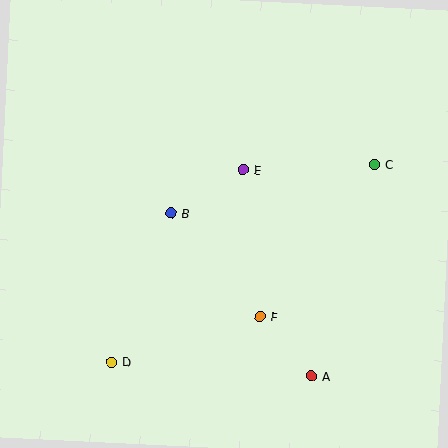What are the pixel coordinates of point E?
Point E is at (243, 170).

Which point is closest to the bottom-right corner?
Point A is closest to the bottom-right corner.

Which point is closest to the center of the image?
Point B at (171, 213) is closest to the center.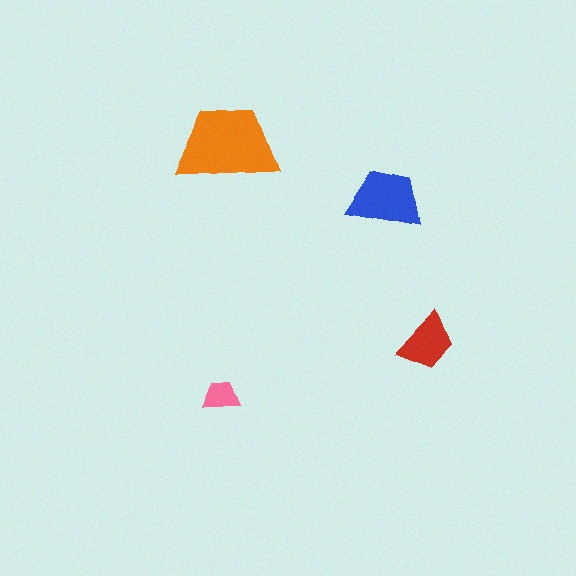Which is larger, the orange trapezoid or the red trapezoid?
The orange one.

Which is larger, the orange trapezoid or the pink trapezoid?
The orange one.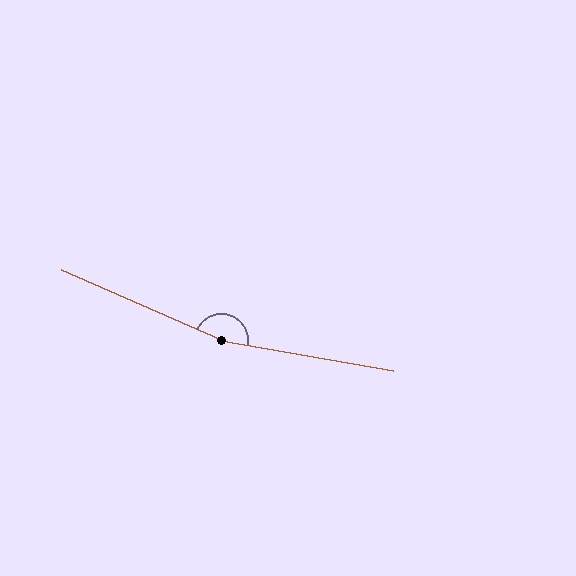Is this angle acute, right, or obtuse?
It is obtuse.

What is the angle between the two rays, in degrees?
Approximately 166 degrees.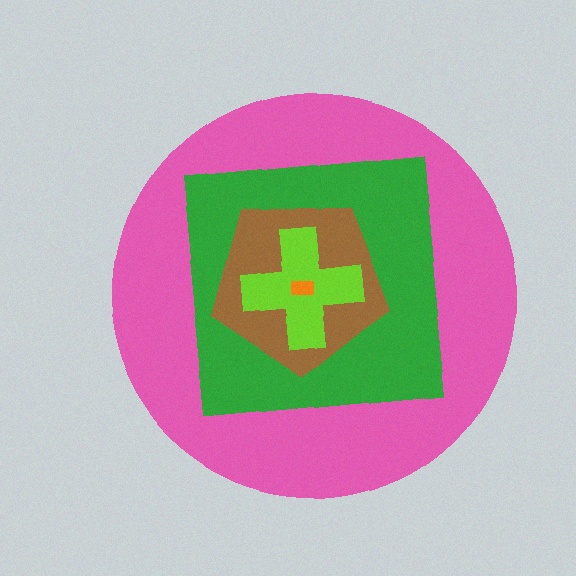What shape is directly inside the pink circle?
The green square.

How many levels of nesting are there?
5.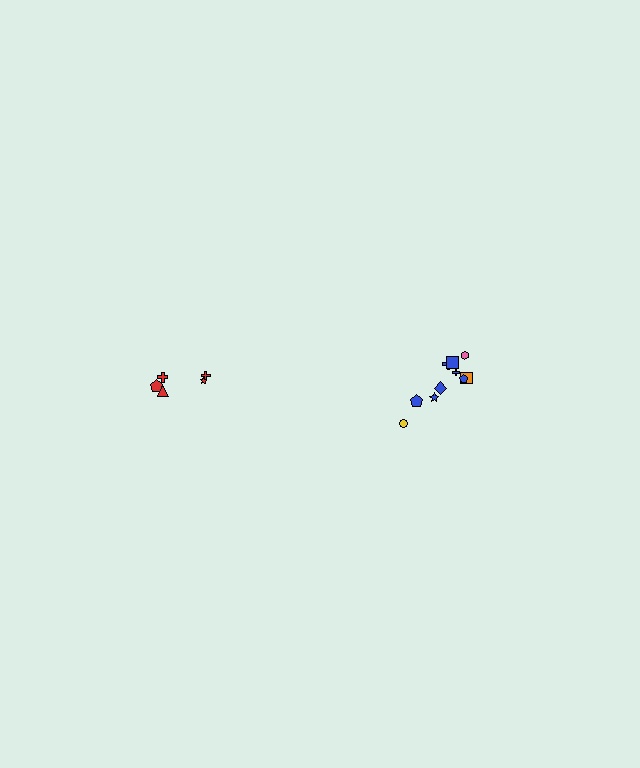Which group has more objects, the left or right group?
The right group.